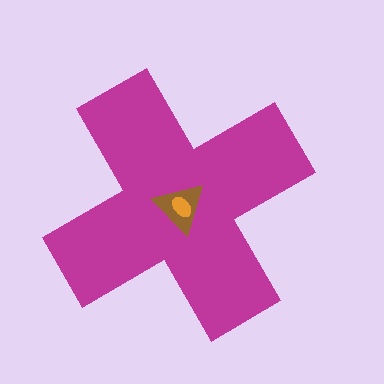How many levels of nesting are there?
3.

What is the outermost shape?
The magenta cross.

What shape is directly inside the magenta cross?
The brown triangle.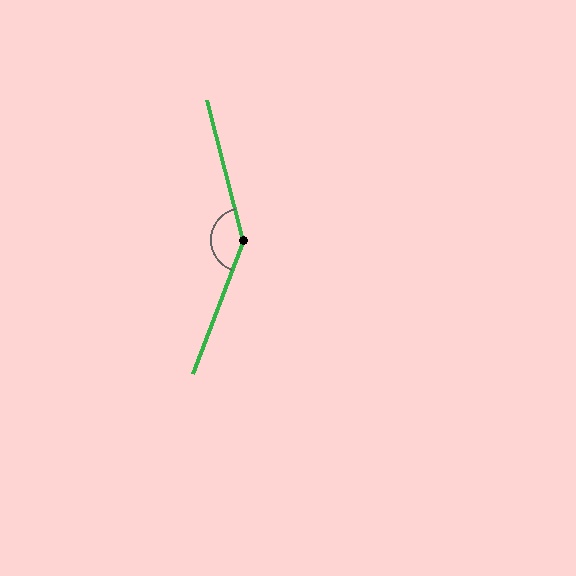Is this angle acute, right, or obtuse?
It is obtuse.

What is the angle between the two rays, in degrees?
Approximately 145 degrees.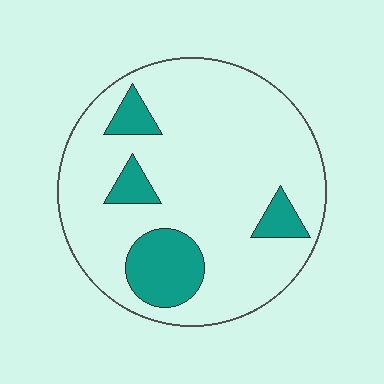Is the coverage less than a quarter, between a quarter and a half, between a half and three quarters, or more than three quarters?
Less than a quarter.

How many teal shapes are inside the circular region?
4.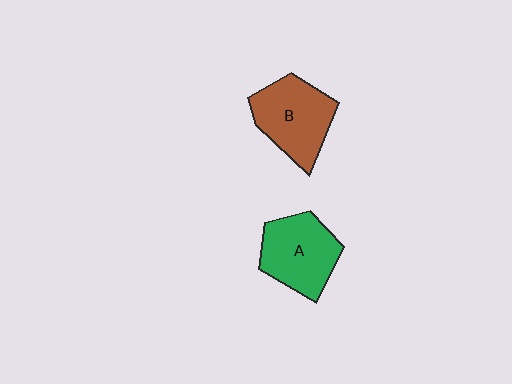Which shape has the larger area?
Shape B (brown).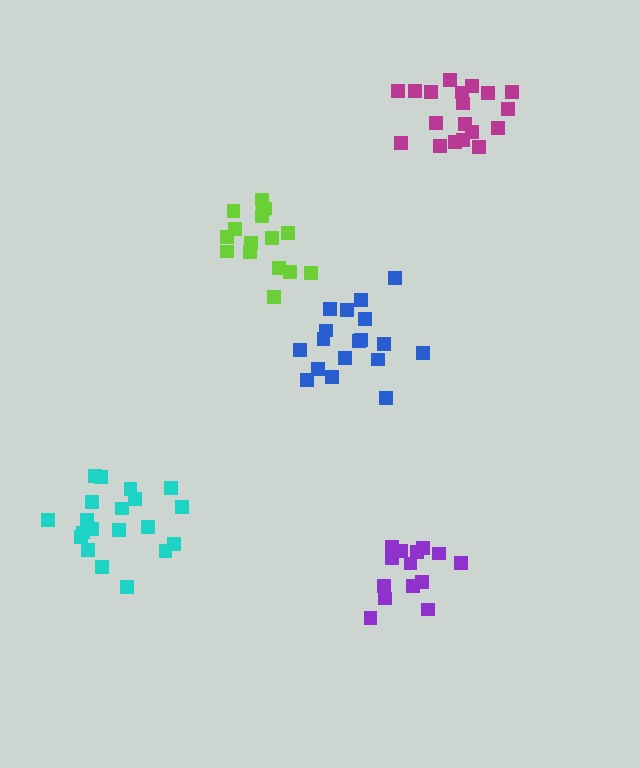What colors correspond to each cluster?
The clusters are colored: purple, blue, cyan, magenta, lime.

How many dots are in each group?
Group 1: 14 dots, Group 2: 18 dots, Group 3: 20 dots, Group 4: 19 dots, Group 5: 16 dots (87 total).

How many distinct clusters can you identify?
There are 5 distinct clusters.